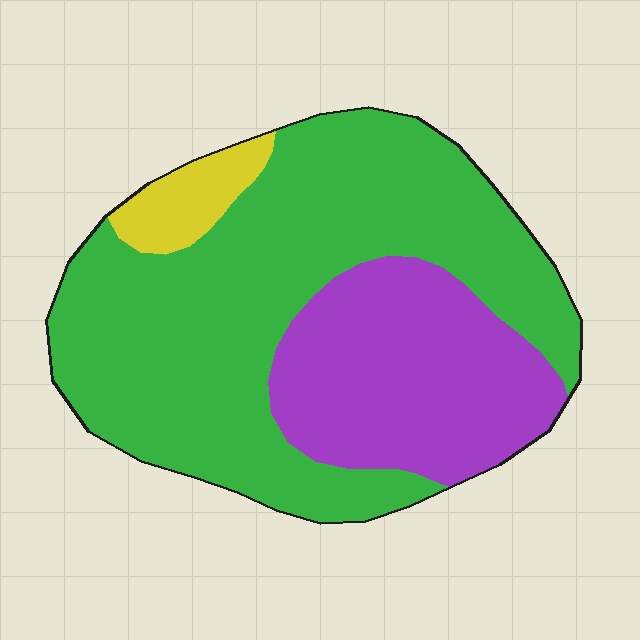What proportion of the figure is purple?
Purple covers 30% of the figure.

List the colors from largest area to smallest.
From largest to smallest: green, purple, yellow.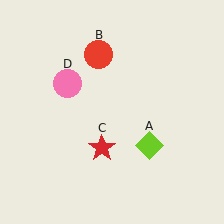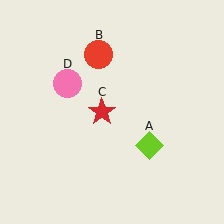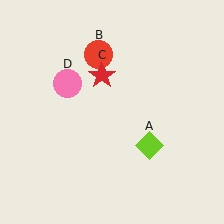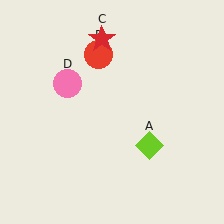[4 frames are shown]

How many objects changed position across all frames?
1 object changed position: red star (object C).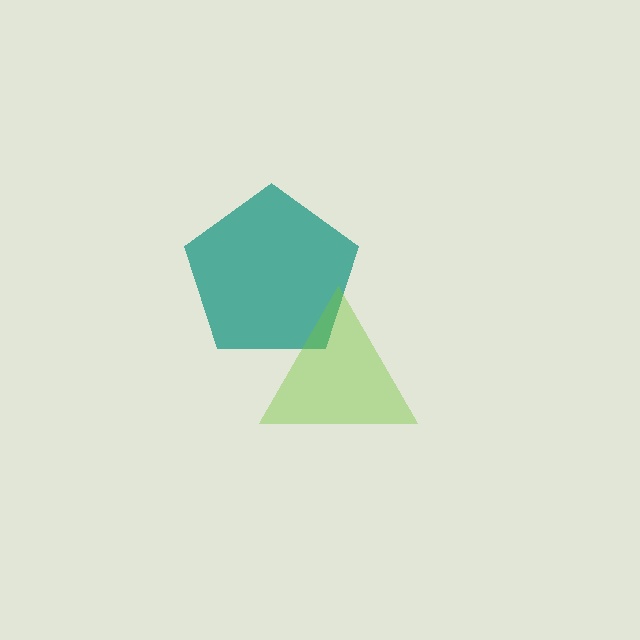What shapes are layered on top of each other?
The layered shapes are: a teal pentagon, a lime triangle.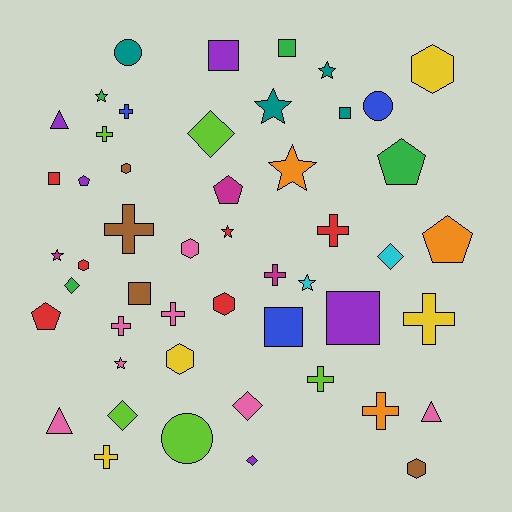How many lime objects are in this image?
There are 5 lime objects.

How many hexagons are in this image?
There are 7 hexagons.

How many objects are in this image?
There are 50 objects.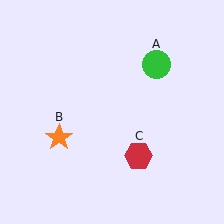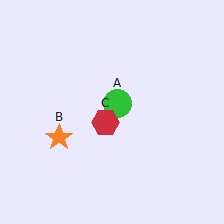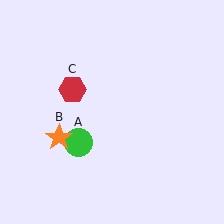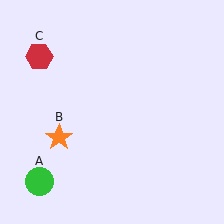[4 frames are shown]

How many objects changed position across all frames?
2 objects changed position: green circle (object A), red hexagon (object C).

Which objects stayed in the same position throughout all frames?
Orange star (object B) remained stationary.